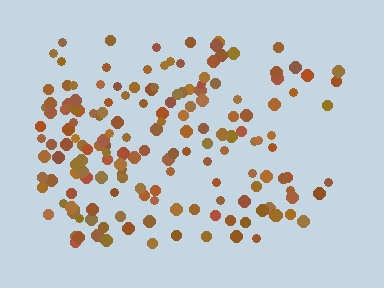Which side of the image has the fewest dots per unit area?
The right.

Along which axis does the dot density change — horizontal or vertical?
Horizontal.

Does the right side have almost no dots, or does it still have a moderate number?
Still a moderate number, just noticeably fewer than the left.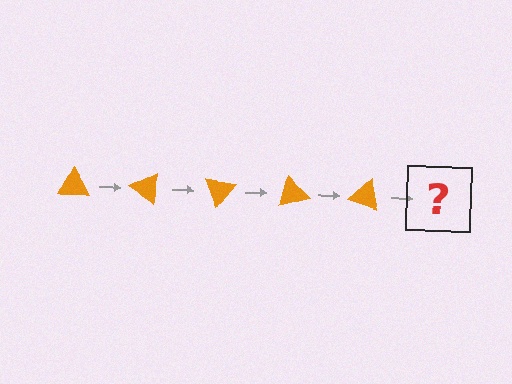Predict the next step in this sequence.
The next step is an orange triangle rotated 175 degrees.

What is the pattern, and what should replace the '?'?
The pattern is that the triangle rotates 35 degrees each step. The '?' should be an orange triangle rotated 175 degrees.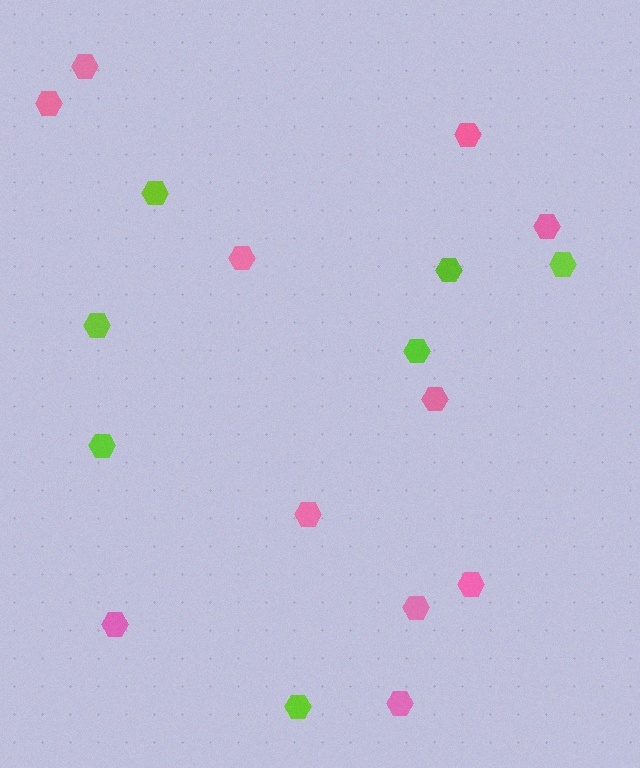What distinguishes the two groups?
There are 2 groups: one group of lime hexagons (7) and one group of pink hexagons (11).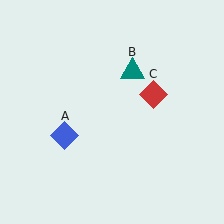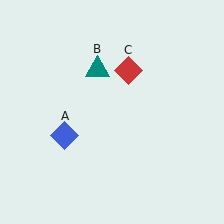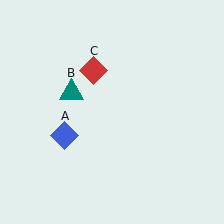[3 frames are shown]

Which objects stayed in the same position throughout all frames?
Blue diamond (object A) remained stationary.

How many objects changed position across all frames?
2 objects changed position: teal triangle (object B), red diamond (object C).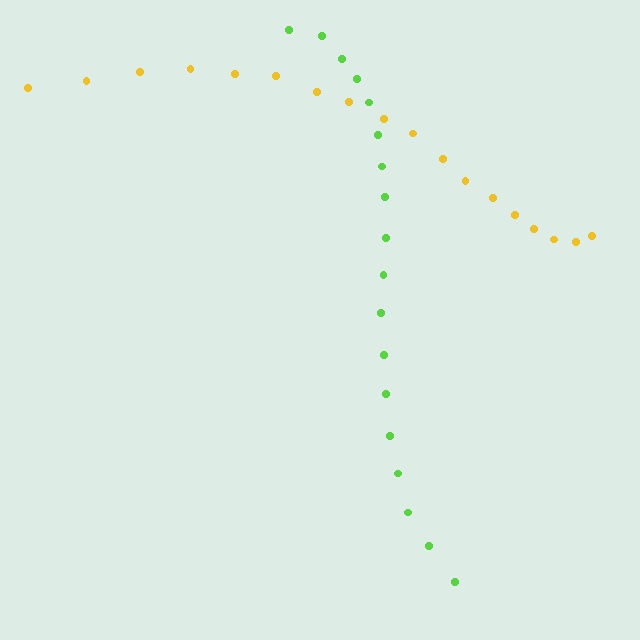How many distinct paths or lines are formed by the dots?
There are 2 distinct paths.